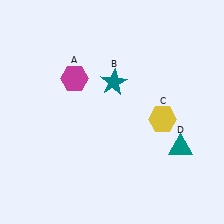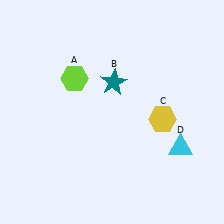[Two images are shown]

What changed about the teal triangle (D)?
In Image 1, D is teal. In Image 2, it changed to cyan.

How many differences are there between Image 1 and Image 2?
There are 2 differences between the two images.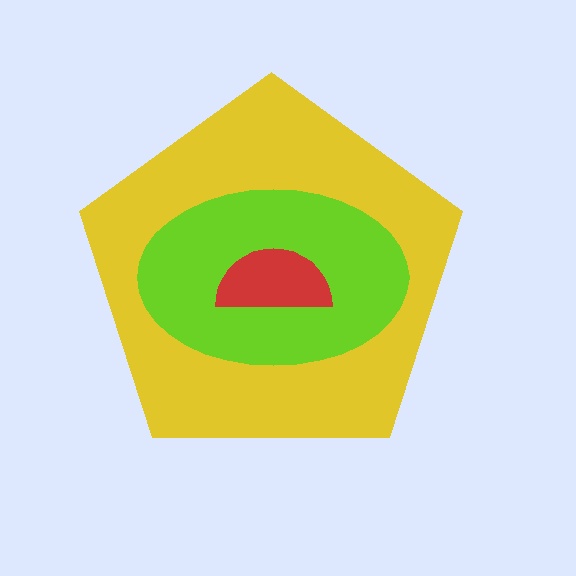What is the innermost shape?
The red semicircle.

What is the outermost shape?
The yellow pentagon.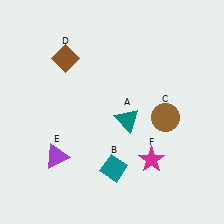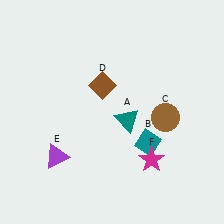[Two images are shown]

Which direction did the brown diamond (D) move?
The brown diamond (D) moved right.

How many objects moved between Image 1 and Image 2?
2 objects moved between the two images.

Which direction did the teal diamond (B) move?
The teal diamond (B) moved right.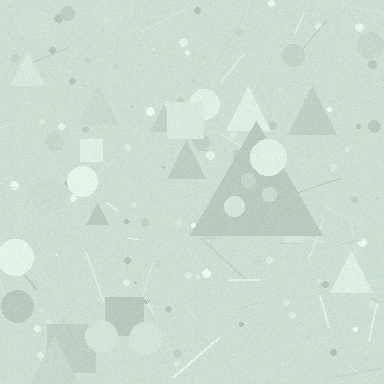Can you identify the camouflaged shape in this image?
The camouflaged shape is a triangle.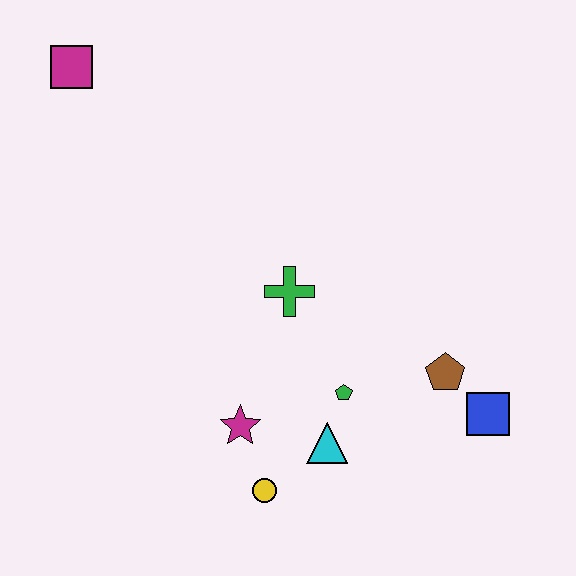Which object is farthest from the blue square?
The magenta square is farthest from the blue square.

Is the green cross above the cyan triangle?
Yes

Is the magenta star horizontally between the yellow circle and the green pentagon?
No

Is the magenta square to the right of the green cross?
No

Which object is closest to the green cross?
The green pentagon is closest to the green cross.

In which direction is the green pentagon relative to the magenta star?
The green pentagon is to the right of the magenta star.